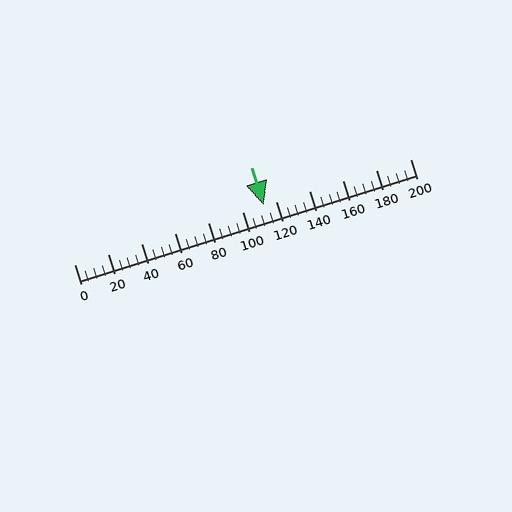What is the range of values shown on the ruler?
The ruler shows values from 0 to 200.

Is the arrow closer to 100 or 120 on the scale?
The arrow is closer to 120.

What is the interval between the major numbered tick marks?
The major tick marks are spaced 20 units apart.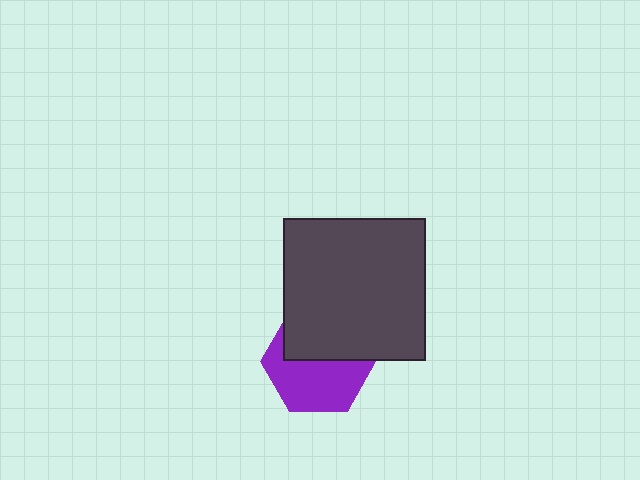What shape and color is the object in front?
The object in front is a dark gray square.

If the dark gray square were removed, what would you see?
You would see the complete purple hexagon.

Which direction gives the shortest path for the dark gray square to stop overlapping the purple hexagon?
Moving up gives the shortest separation.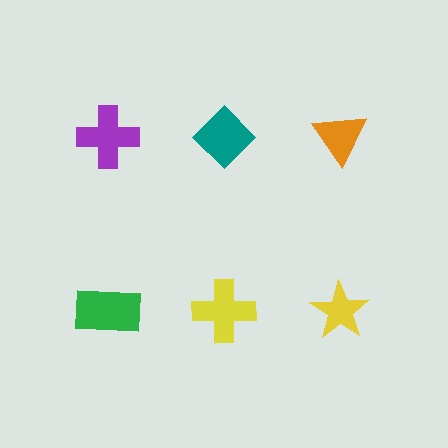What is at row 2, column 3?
A yellow star.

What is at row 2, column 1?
A green rectangle.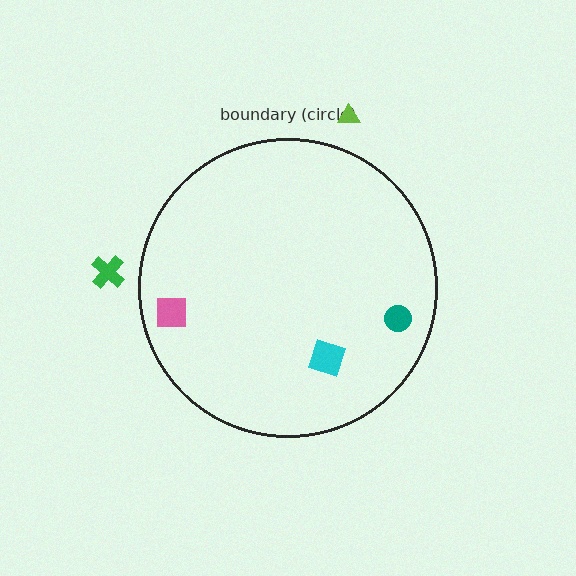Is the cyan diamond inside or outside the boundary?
Inside.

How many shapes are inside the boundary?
3 inside, 2 outside.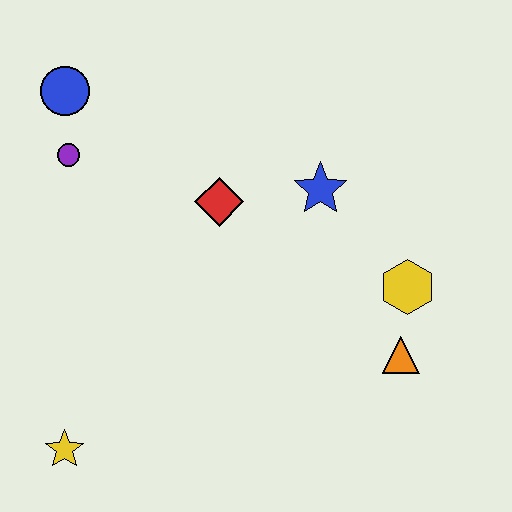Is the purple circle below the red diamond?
No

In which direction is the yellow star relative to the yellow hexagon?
The yellow star is to the left of the yellow hexagon.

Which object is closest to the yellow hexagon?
The orange triangle is closest to the yellow hexagon.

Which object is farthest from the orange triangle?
The blue circle is farthest from the orange triangle.